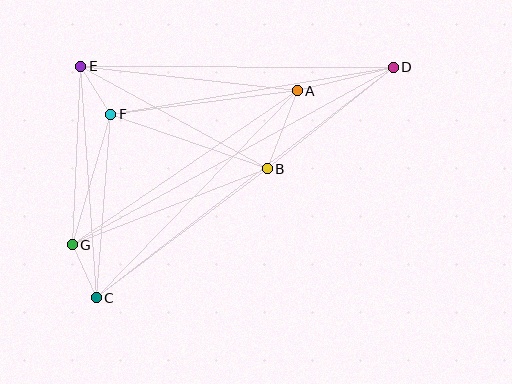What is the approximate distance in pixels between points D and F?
The distance between D and F is approximately 286 pixels.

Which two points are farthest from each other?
Points C and D are farthest from each other.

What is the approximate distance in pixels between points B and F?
The distance between B and F is approximately 166 pixels.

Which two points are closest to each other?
Points E and F are closest to each other.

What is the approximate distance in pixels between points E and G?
The distance between E and G is approximately 179 pixels.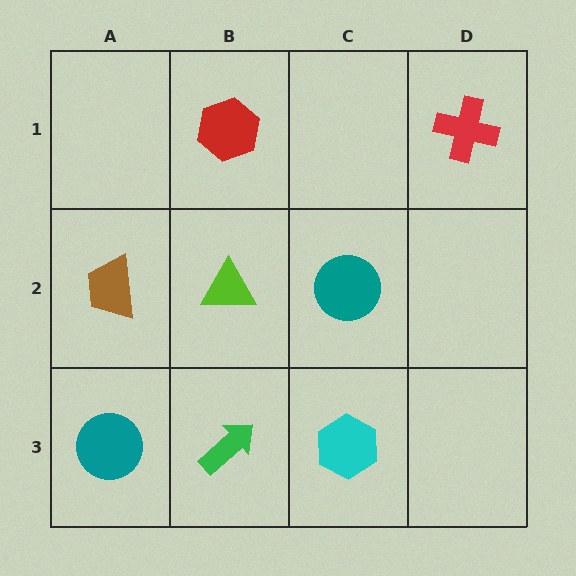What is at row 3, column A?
A teal circle.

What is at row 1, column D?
A red cross.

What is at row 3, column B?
A green arrow.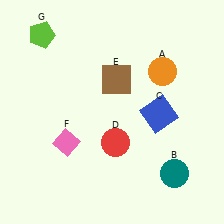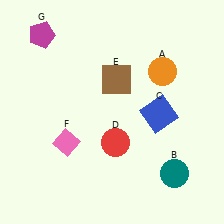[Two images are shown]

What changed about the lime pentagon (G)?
In Image 1, G is lime. In Image 2, it changed to magenta.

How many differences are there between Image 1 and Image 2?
There is 1 difference between the two images.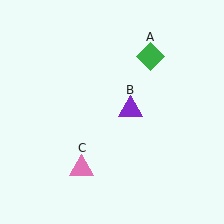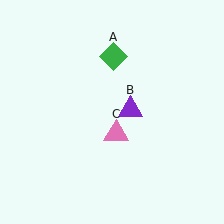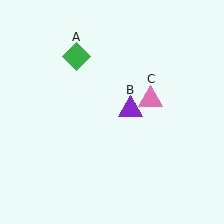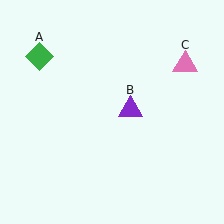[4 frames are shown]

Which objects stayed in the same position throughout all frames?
Purple triangle (object B) remained stationary.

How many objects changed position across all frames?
2 objects changed position: green diamond (object A), pink triangle (object C).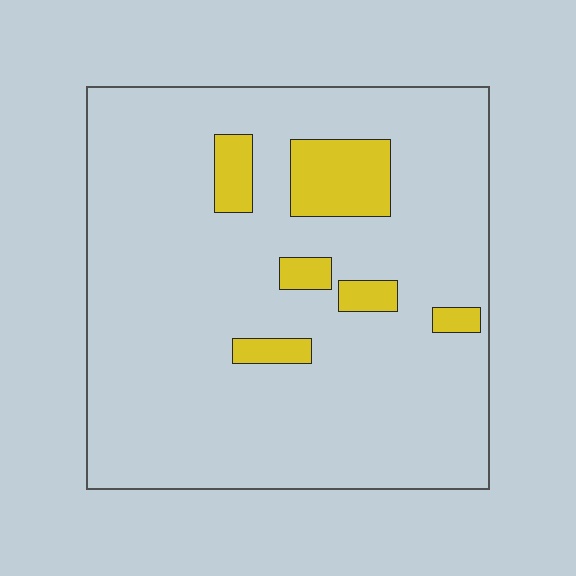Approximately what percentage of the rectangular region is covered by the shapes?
Approximately 10%.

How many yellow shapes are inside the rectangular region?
6.